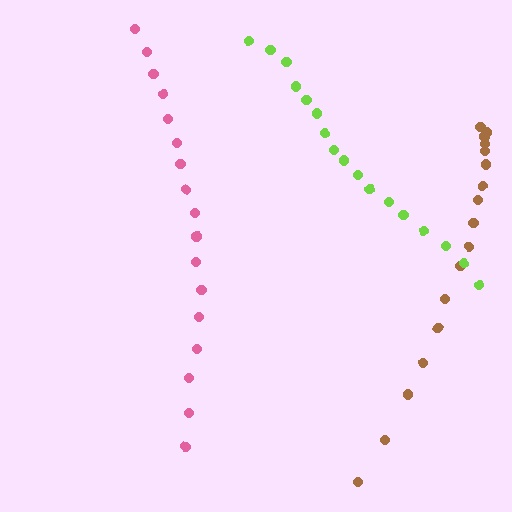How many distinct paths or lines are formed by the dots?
There are 3 distinct paths.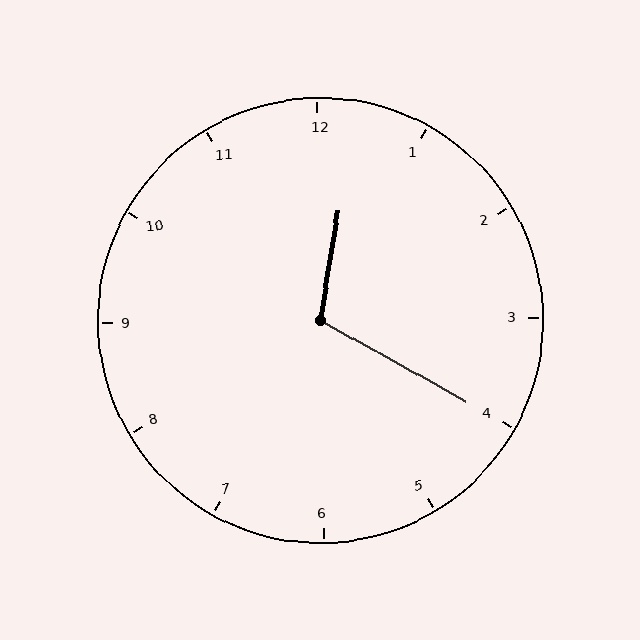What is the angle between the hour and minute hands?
Approximately 110 degrees.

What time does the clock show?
12:20.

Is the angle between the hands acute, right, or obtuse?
It is obtuse.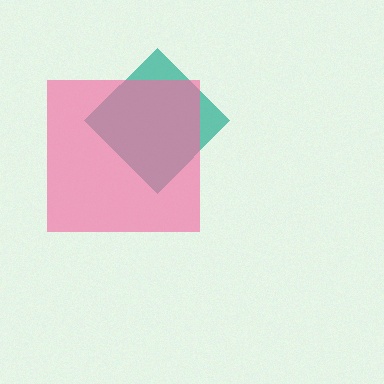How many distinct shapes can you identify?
There are 2 distinct shapes: a teal diamond, a pink square.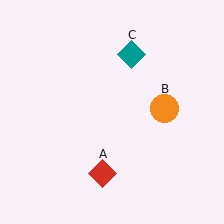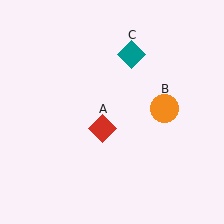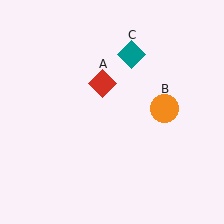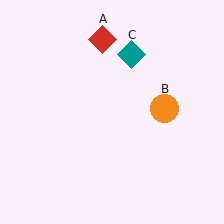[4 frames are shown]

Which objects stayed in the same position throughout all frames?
Orange circle (object B) and teal diamond (object C) remained stationary.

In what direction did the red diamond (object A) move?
The red diamond (object A) moved up.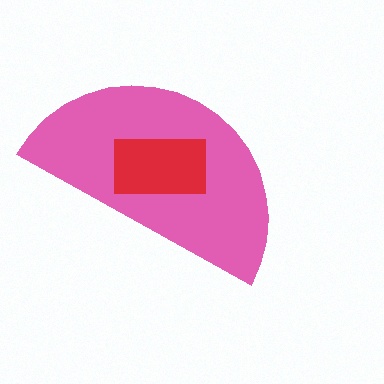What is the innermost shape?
The red rectangle.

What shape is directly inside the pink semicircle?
The red rectangle.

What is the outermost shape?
The pink semicircle.